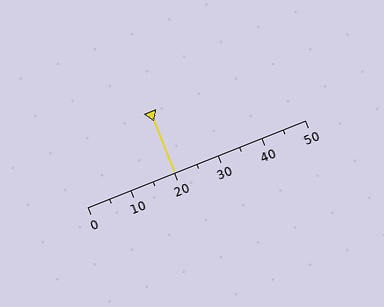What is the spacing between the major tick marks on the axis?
The major ticks are spaced 10 apart.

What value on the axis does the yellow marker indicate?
The marker indicates approximately 20.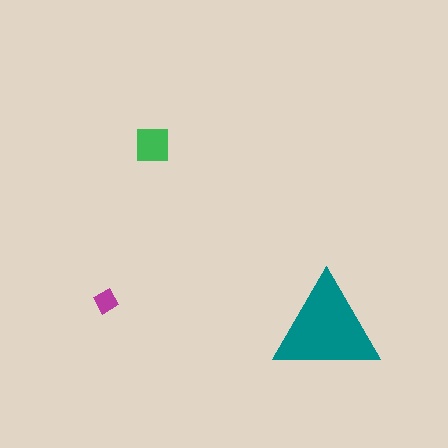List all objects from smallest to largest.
The magenta diamond, the green square, the teal triangle.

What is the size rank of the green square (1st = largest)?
2nd.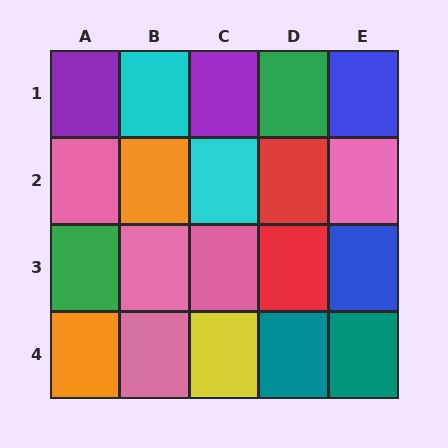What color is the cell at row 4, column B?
Pink.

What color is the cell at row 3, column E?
Blue.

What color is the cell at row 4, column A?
Orange.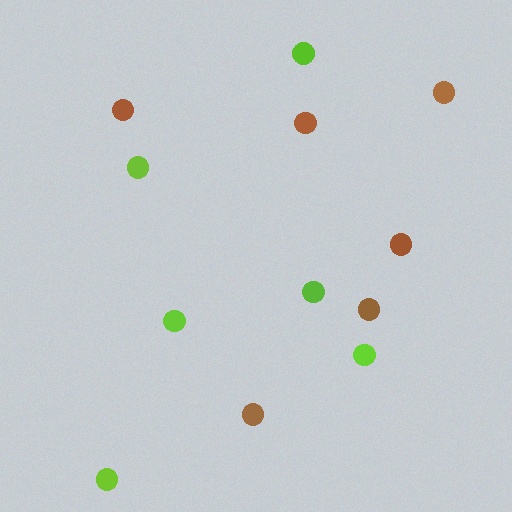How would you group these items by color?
There are 2 groups: one group of lime circles (6) and one group of brown circles (6).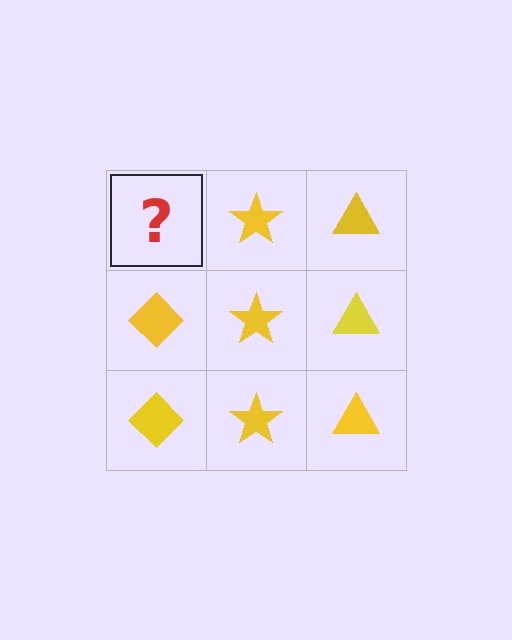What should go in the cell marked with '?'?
The missing cell should contain a yellow diamond.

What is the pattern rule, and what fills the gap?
The rule is that each column has a consistent shape. The gap should be filled with a yellow diamond.